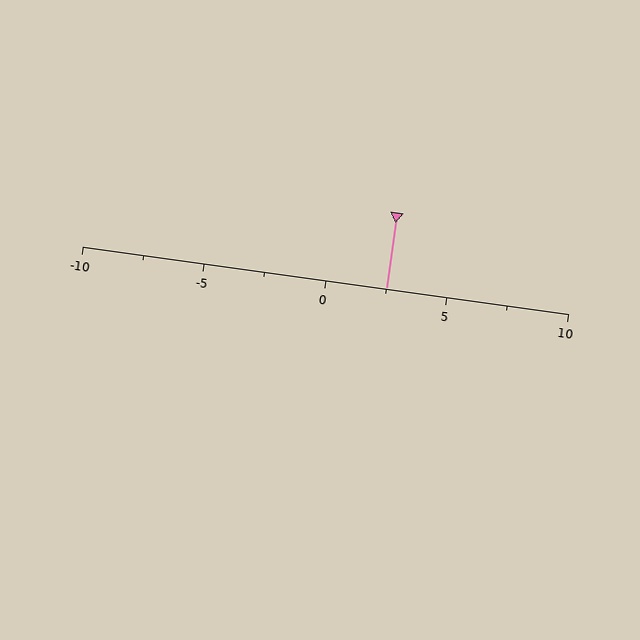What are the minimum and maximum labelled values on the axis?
The axis runs from -10 to 10.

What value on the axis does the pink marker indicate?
The marker indicates approximately 2.5.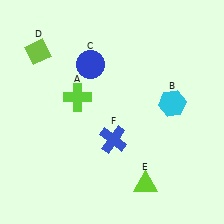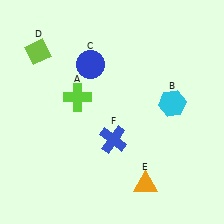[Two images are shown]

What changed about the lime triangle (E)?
In Image 1, E is lime. In Image 2, it changed to orange.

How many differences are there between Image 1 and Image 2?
There is 1 difference between the two images.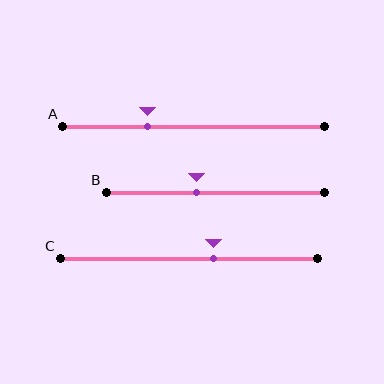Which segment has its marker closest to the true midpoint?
Segment B has its marker closest to the true midpoint.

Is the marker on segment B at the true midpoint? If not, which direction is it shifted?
No, the marker on segment B is shifted to the left by about 8% of the segment length.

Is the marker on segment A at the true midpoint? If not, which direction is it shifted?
No, the marker on segment A is shifted to the left by about 18% of the segment length.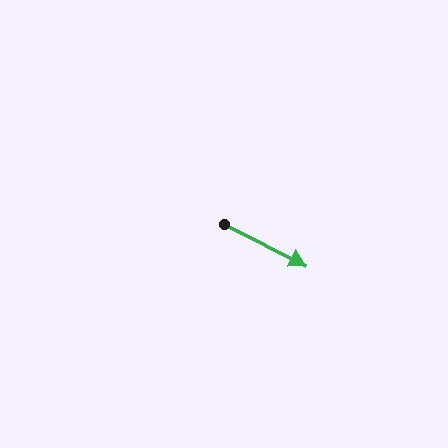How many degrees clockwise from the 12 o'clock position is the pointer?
Approximately 117 degrees.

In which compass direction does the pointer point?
Southeast.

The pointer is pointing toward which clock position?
Roughly 4 o'clock.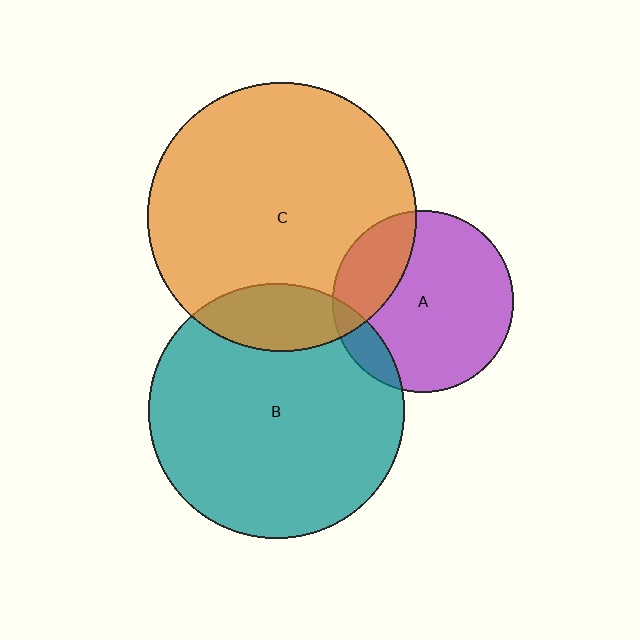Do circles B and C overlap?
Yes.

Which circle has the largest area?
Circle C (orange).